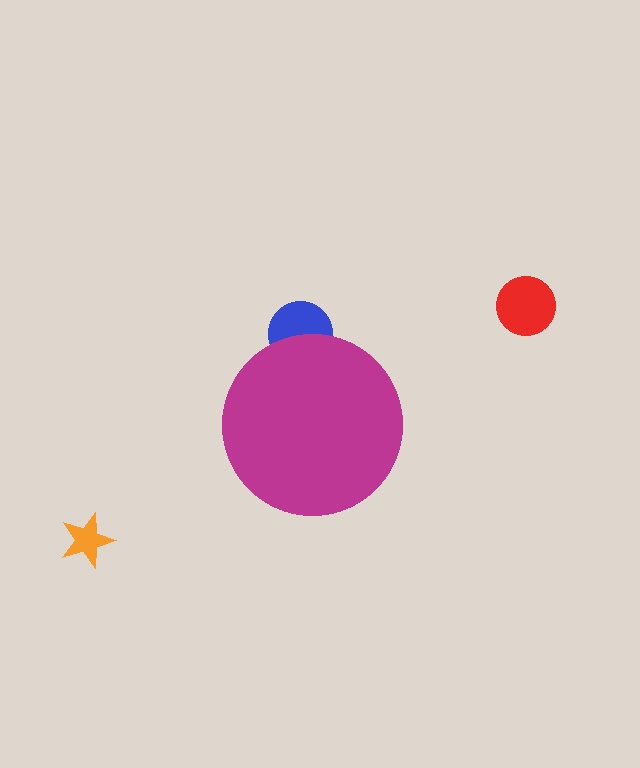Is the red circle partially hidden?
No, the red circle is fully visible.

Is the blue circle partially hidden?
Yes, the blue circle is partially hidden behind the magenta circle.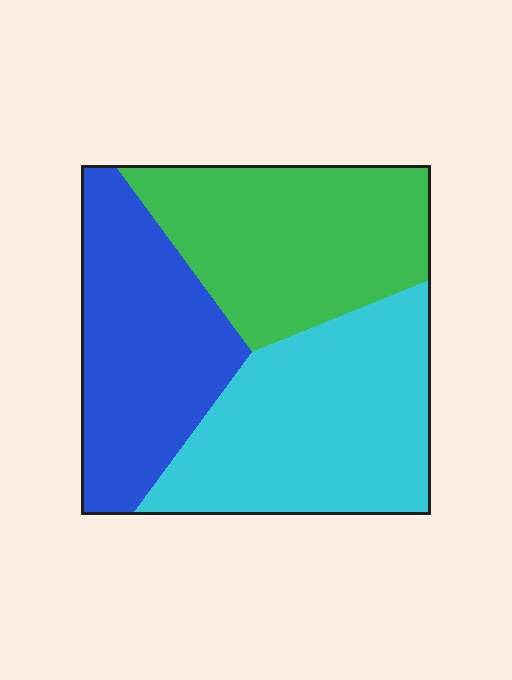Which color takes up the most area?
Cyan, at roughly 35%.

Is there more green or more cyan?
Cyan.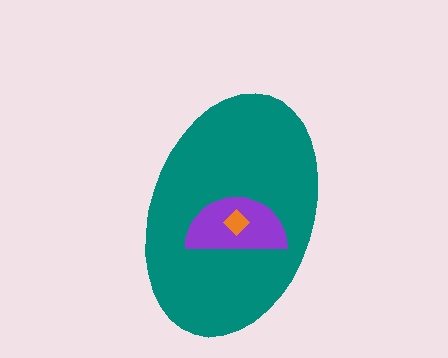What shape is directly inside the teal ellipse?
The purple semicircle.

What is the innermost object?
The orange diamond.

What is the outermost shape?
The teal ellipse.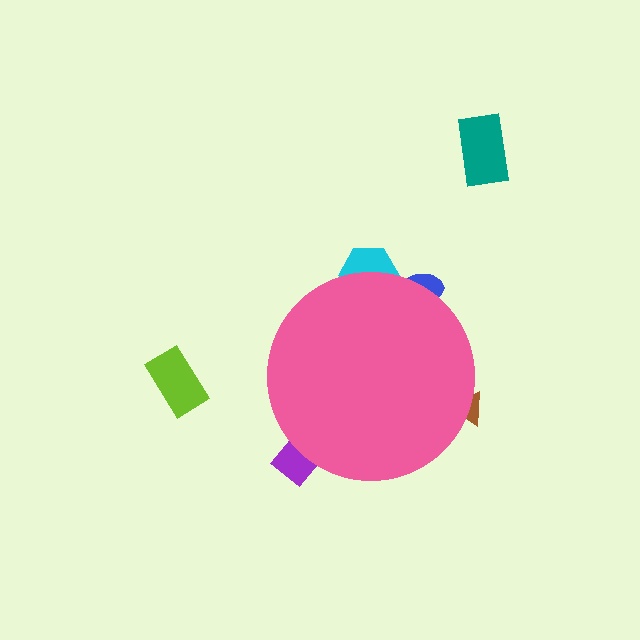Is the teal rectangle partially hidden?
No, the teal rectangle is fully visible.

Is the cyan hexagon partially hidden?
Yes, the cyan hexagon is partially hidden behind the pink circle.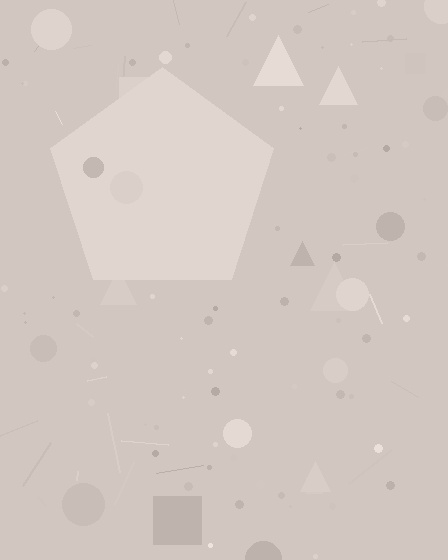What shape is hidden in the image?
A pentagon is hidden in the image.